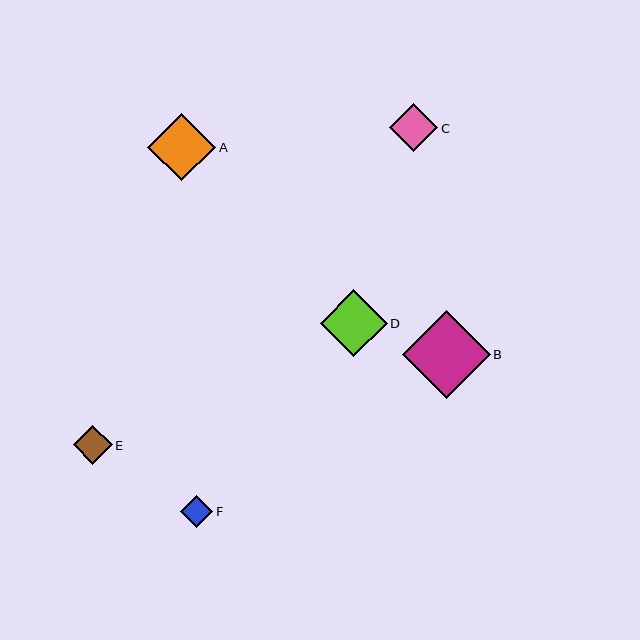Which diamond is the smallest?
Diamond F is the smallest with a size of approximately 32 pixels.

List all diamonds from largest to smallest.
From largest to smallest: B, A, D, C, E, F.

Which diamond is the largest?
Diamond B is the largest with a size of approximately 87 pixels.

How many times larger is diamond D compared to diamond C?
Diamond D is approximately 1.4 times the size of diamond C.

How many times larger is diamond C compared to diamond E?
Diamond C is approximately 1.2 times the size of diamond E.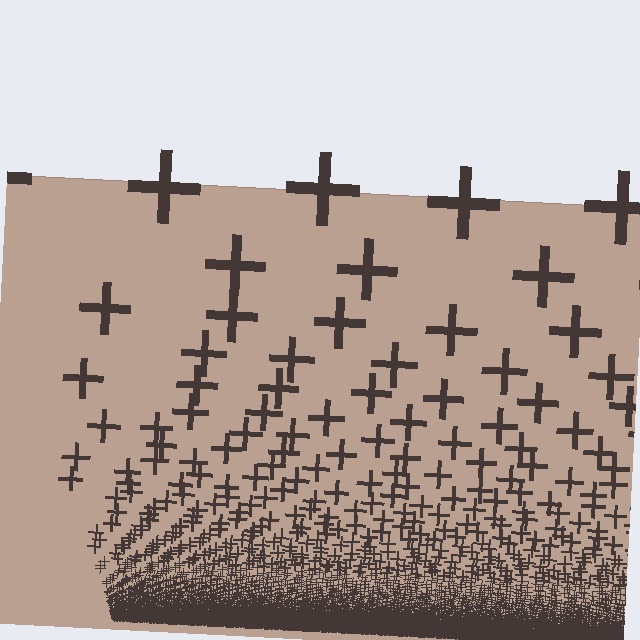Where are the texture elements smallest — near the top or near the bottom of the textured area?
Near the bottom.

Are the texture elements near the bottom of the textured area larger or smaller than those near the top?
Smaller. The gradient is inverted — elements near the bottom are smaller and denser.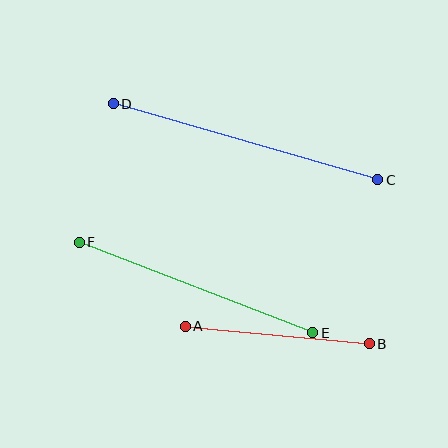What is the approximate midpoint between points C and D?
The midpoint is at approximately (246, 142) pixels.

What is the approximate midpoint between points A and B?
The midpoint is at approximately (277, 335) pixels.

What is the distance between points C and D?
The distance is approximately 275 pixels.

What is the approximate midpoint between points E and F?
The midpoint is at approximately (196, 287) pixels.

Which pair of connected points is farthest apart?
Points C and D are farthest apart.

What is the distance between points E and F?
The distance is approximately 250 pixels.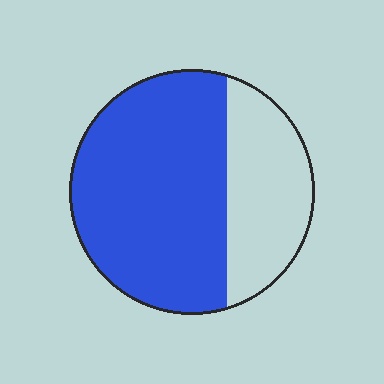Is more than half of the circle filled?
Yes.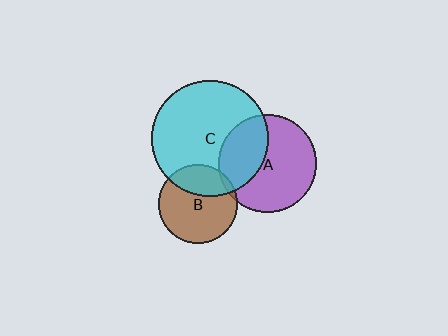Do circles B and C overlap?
Yes.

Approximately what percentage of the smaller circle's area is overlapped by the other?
Approximately 30%.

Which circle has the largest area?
Circle C (cyan).